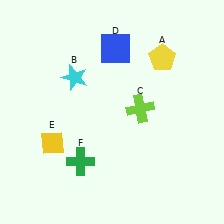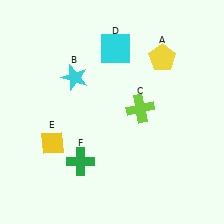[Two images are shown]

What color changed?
The square (D) changed from blue in Image 1 to cyan in Image 2.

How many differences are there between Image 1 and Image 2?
There is 1 difference between the two images.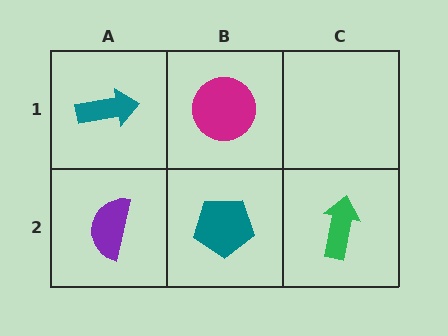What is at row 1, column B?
A magenta circle.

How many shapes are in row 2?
3 shapes.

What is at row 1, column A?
A teal arrow.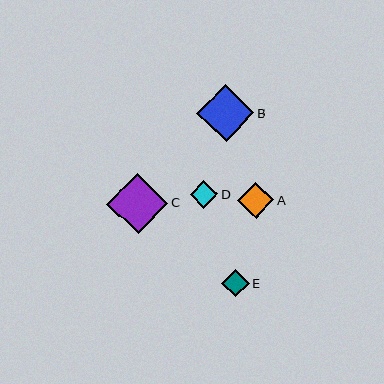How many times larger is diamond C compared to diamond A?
Diamond C is approximately 1.7 times the size of diamond A.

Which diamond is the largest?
Diamond C is the largest with a size of approximately 61 pixels.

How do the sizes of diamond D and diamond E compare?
Diamond D and diamond E are approximately the same size.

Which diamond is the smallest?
Diamond E is the smallest with a size of approximately 27 pixels.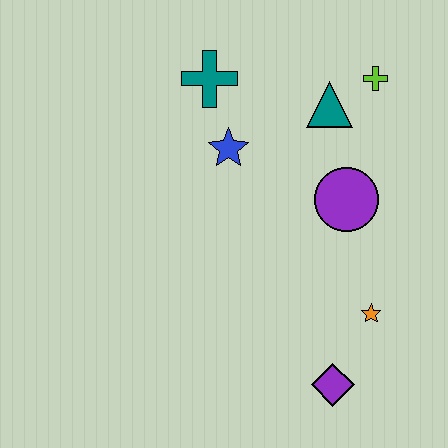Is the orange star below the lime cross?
Yes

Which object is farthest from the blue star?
The purple diamond is farthest from the blue star.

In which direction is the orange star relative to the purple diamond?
The orange star is above the purple diamond.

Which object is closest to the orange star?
The purple diamond is closest to the orange star.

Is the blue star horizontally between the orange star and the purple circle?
No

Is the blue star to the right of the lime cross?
No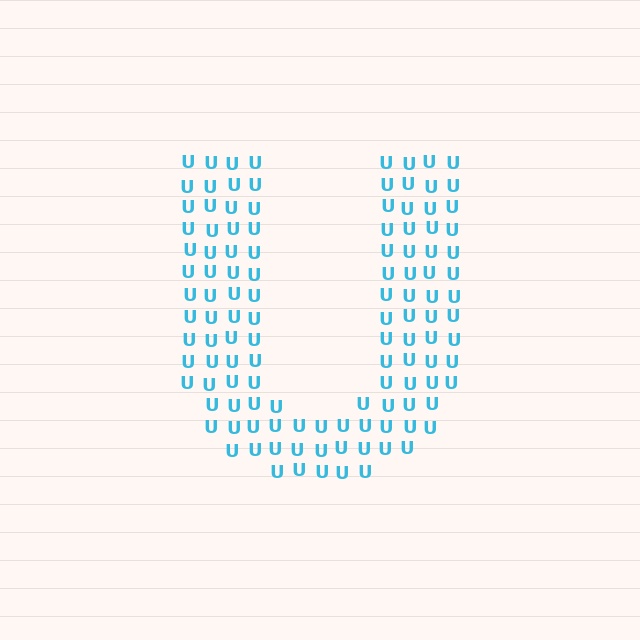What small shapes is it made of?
It is made of small letter U's.